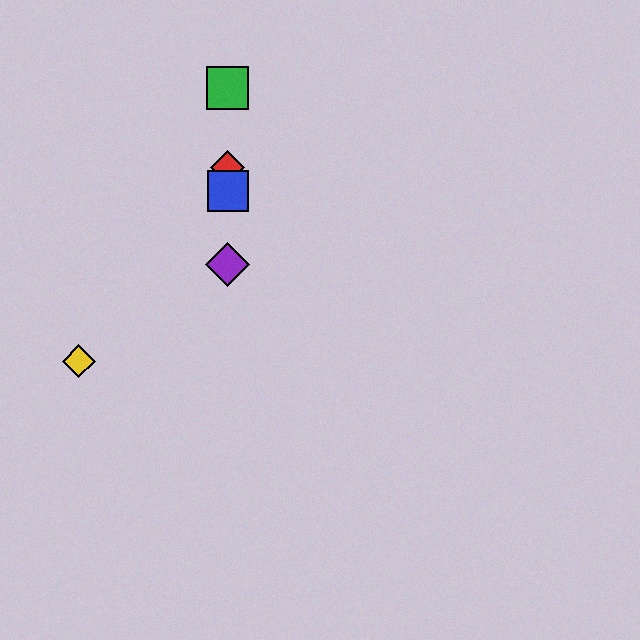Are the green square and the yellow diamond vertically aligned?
No, the green square is at x≈228 and the yellow diamond is at x≈79.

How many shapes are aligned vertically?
4 shapes (the red diamond, the blue square, the green square, the purple diamond) are aligned vertically.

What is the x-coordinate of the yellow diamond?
The yellow diamond is at x≈79.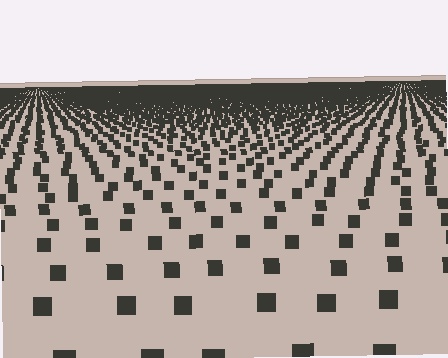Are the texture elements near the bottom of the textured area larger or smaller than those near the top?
Larger. Near the bottom, elements are closer to the viewer and appear at a bigger on-screen size.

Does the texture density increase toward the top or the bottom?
Density increases toward the top.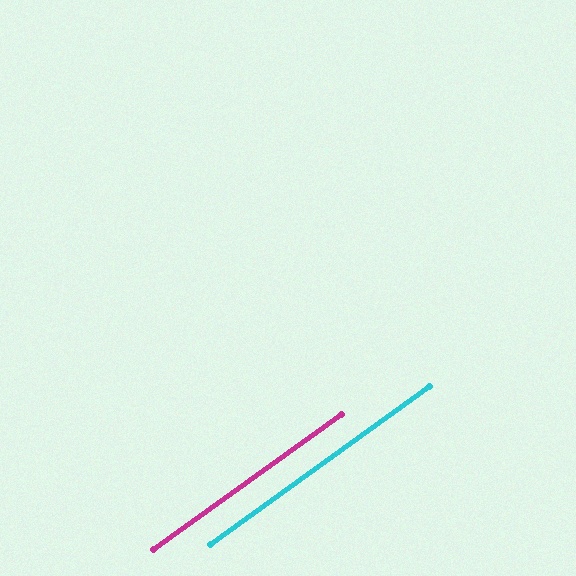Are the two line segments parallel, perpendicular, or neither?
Parallel — their directions differ by only 0.1°.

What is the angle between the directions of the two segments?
Approximately 0 degrees.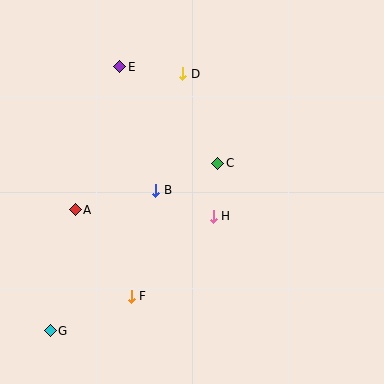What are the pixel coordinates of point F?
Point F is at (131, 296).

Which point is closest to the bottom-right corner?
Point H is closest to the bottom-right corner.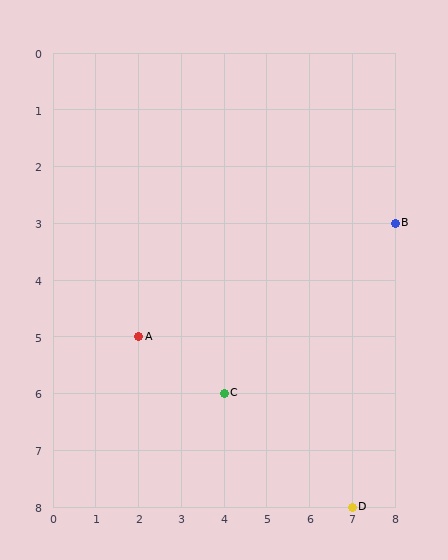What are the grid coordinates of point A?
Point A is at grid coordinates (2, 5).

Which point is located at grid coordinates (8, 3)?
Point B is at (8, 3).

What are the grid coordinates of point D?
Point D is at grid coordinates (7, 8).